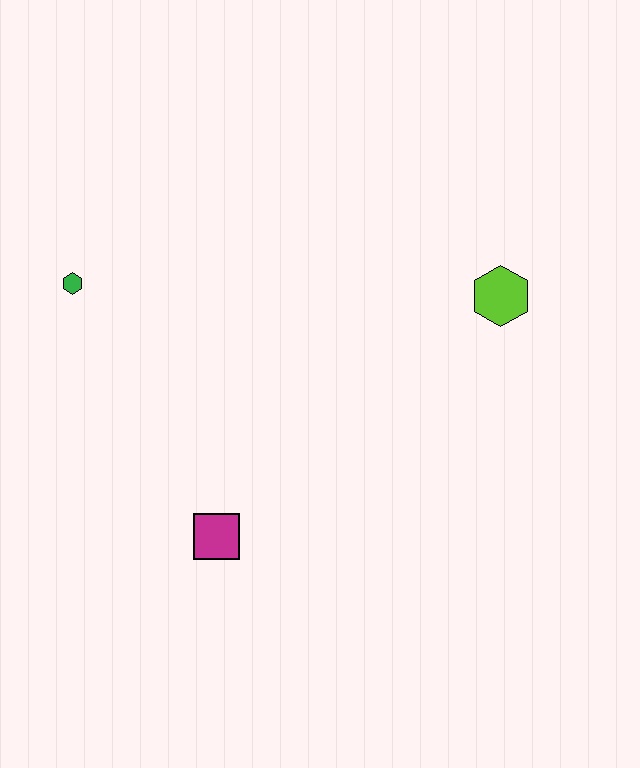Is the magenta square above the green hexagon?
No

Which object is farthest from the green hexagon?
The lime hexagon is farthest from the green hexagon.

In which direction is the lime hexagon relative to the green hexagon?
The lime hexagon is to the right of the green hexagon.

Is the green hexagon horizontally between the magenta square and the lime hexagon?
No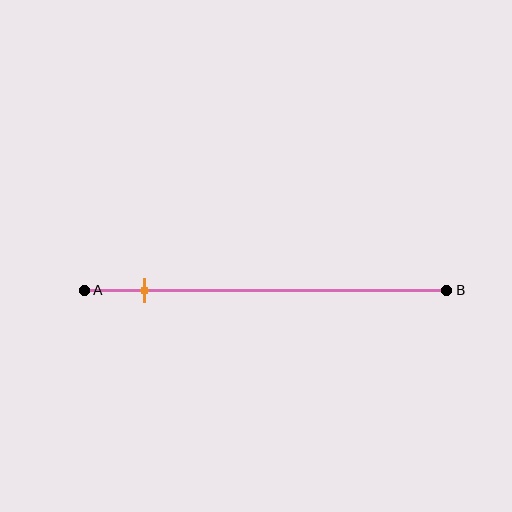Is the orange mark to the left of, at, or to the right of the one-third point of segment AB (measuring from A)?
The orange mark is to the left of the one-third point of segment AB.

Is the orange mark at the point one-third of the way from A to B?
No, the mark is at about 15% from A, not at the 33% one-third point.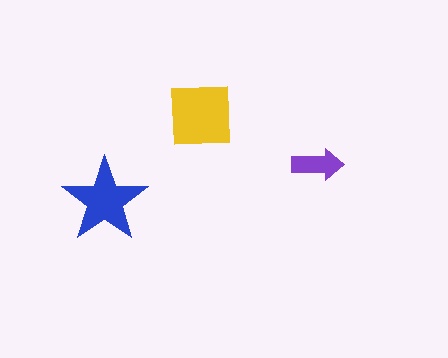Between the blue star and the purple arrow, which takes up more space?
The blue star.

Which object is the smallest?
The purple arrow.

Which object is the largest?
The yellow square.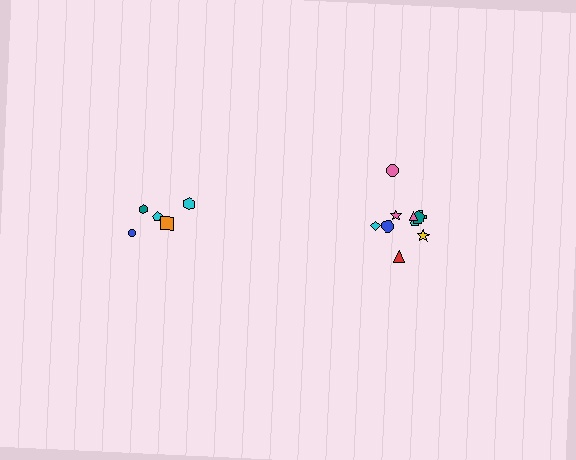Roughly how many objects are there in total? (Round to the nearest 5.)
Roughly 15 objects in total.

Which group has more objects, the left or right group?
The right group.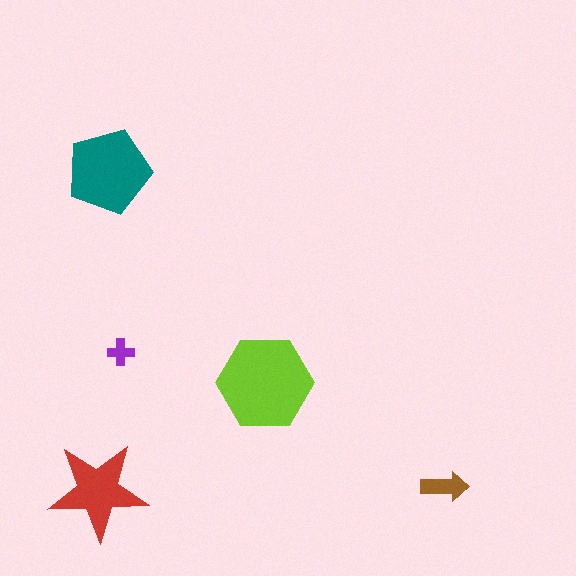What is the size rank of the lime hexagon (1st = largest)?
1st.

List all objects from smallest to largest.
The purple cross, the brown arrow, the red star, the teal pentagon, the lime hexagon.